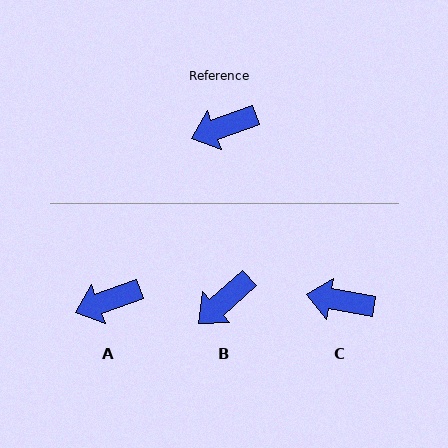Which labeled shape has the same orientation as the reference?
A.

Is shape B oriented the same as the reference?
No, it is off by about 22 degrees.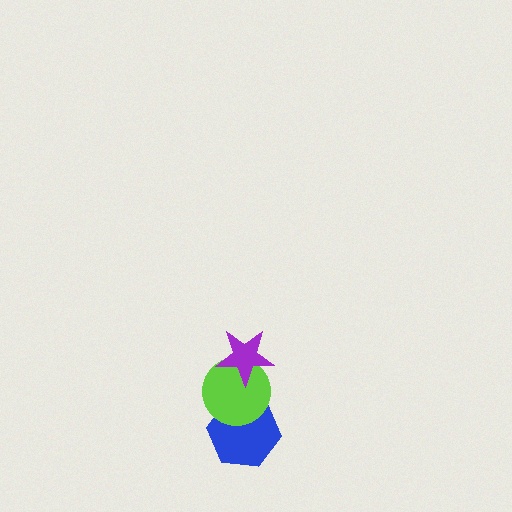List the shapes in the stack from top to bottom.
From top to bottom: the purple star, the lime circle, the blue hexagon.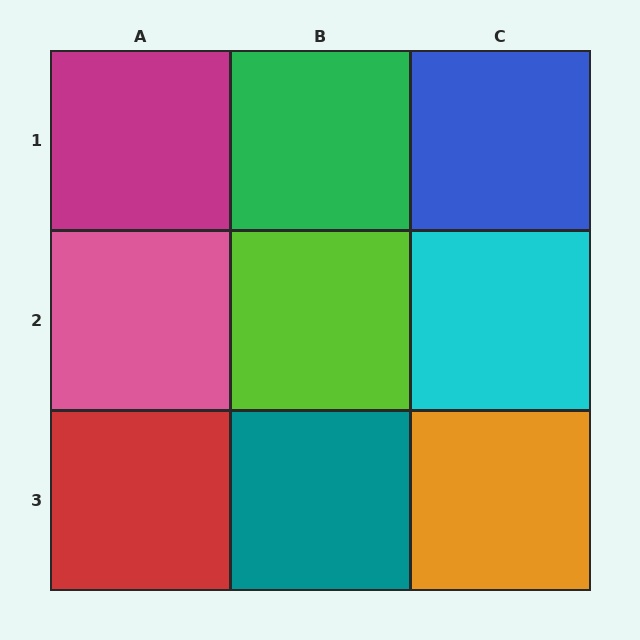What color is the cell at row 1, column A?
Magenta.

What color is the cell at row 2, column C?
Cyan.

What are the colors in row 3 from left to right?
Red, teal, orange.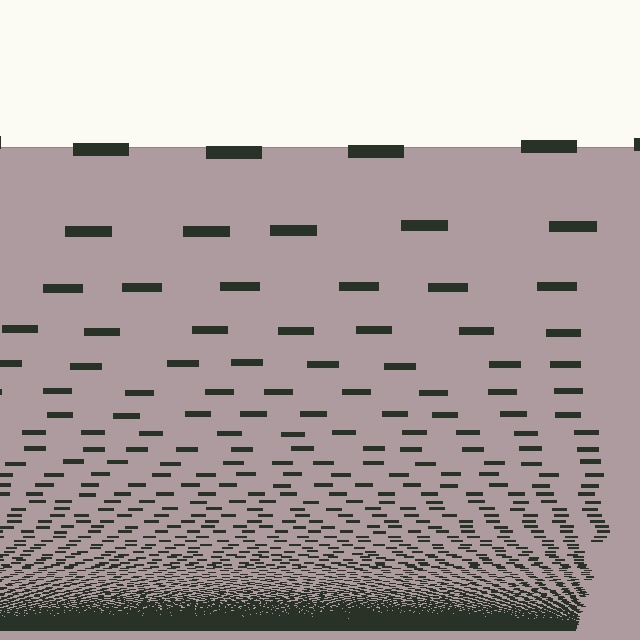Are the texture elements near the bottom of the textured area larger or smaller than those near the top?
Smaller. The gradient is inverted — elements near the bottom are smaller and denser.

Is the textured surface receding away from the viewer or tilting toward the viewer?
The surface appears to tilt toward the viewer. Texture elements get larger and sparser toward the top.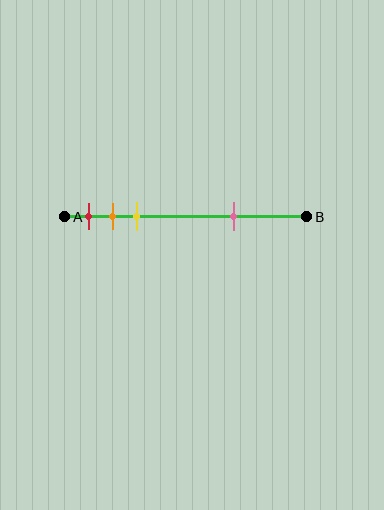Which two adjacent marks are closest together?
The orange and yellow marks are the closest adjacent pair.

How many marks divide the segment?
There are 4 marks dividing the segment.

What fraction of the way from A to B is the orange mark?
The orange mark is approximately 20% (0.2) of the way from A to B.